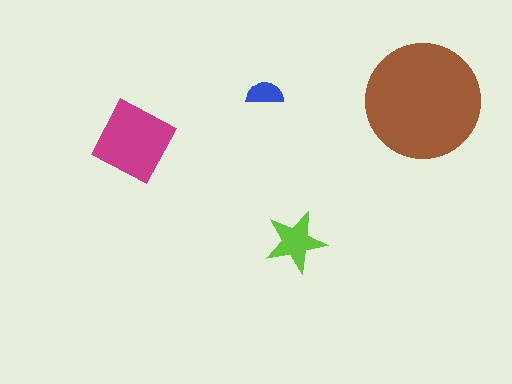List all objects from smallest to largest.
The blue semicircle, the lime star, the magenta diamond, the brown circle.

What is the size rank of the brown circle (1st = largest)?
1st.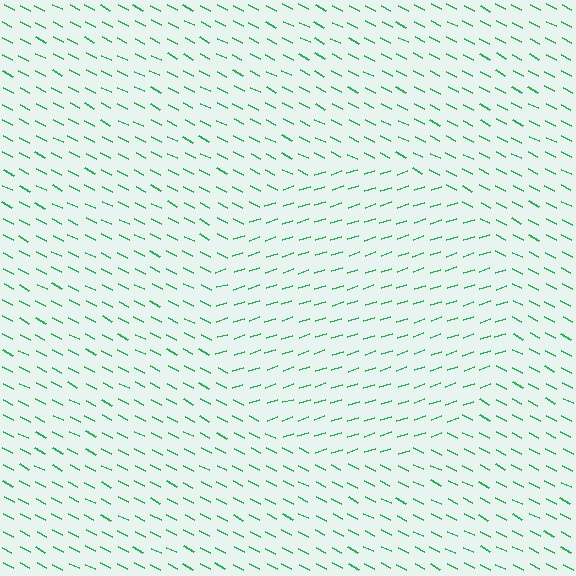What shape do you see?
I see a circle.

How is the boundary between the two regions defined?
The boundary is defined purely by a change in line orientation (approximately 45 degrees difference). All lines are the same color and thickness.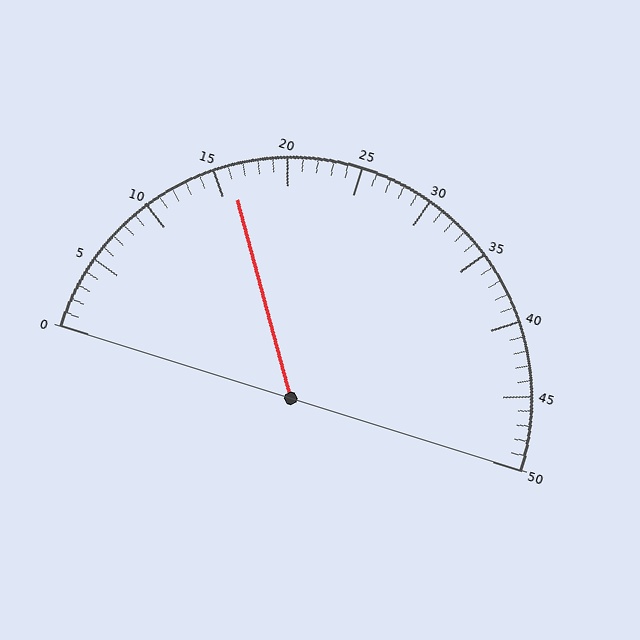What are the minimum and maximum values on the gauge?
The gauge ranges from 0 to 50.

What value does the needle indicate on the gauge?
The needle indicates approximately 16.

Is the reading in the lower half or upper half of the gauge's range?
The reading is in the lower half of the range (0 to 50).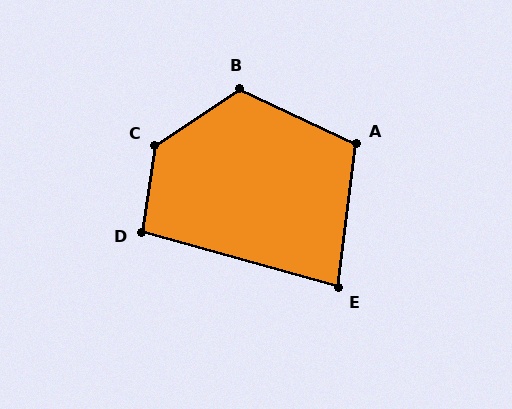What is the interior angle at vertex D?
Approximately 97 degrees (obtuse).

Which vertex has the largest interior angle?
C, at approximately 132 degrees.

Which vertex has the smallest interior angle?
E, at approximately 81 degrees.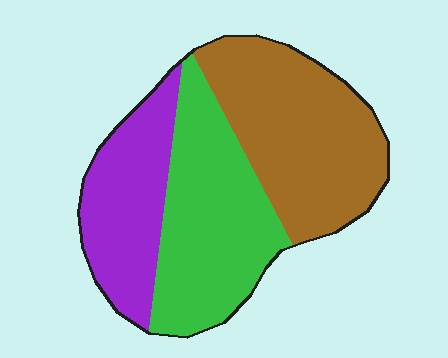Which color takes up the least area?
Purple, at roughly 25%.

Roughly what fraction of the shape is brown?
Brown takes up between a quarter and a half of the shape.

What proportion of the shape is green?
Green covers 36% of the shape.